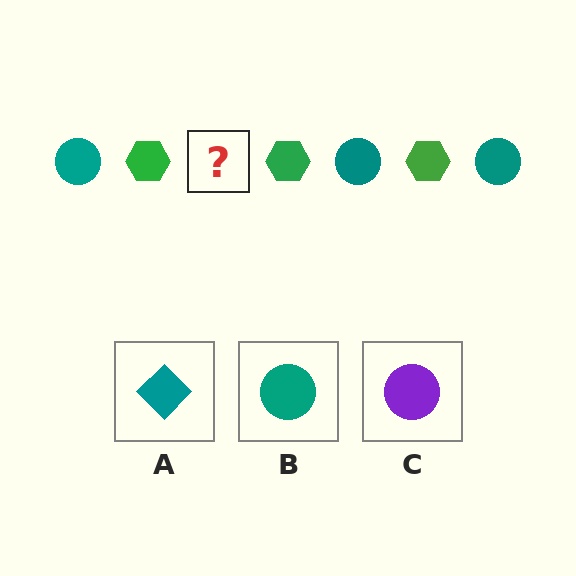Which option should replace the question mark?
Option B.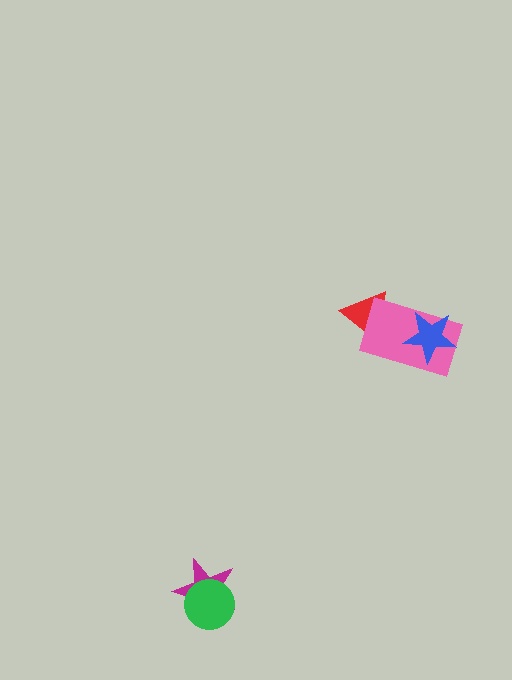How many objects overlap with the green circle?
1 object overlaps with the green circle.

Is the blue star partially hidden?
No, no other shape covers it.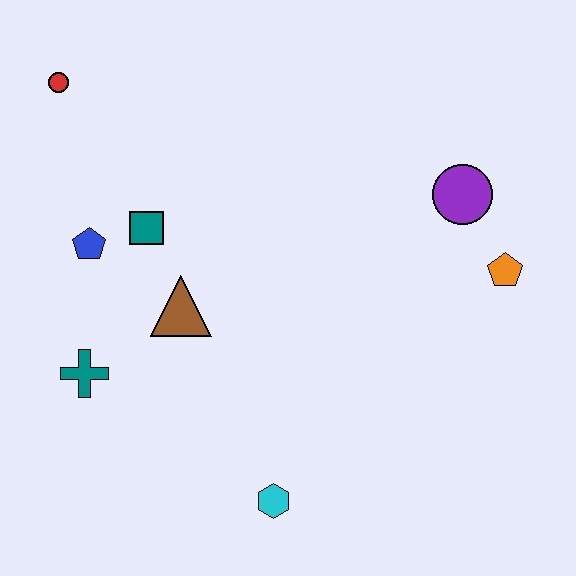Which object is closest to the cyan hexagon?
The brown triangle is closest to the cyan hexagon.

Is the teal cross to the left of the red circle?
No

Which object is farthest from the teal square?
The orange pentagon is farthest from the teal square.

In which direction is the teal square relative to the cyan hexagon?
The teal square is above the cyan hexagon.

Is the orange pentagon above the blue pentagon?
No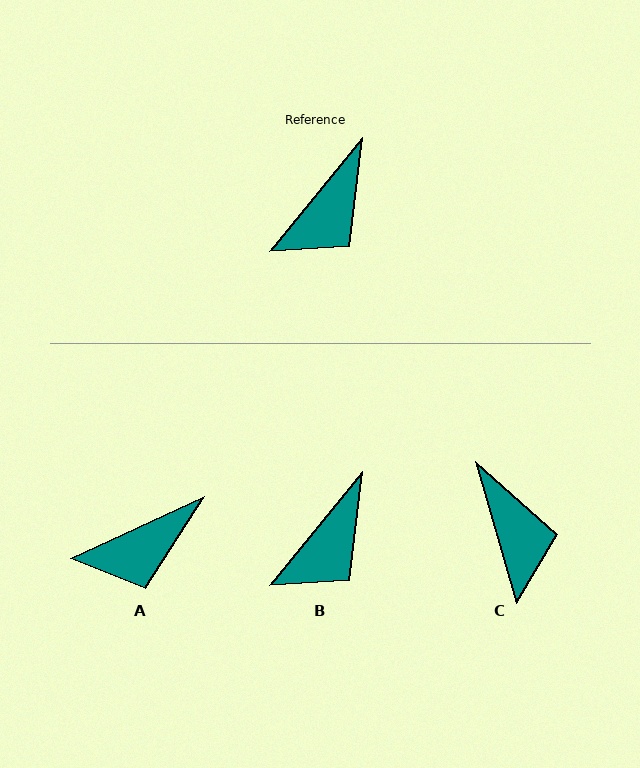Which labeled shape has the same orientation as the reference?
B.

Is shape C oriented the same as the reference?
No, it is off by about 55 degrees.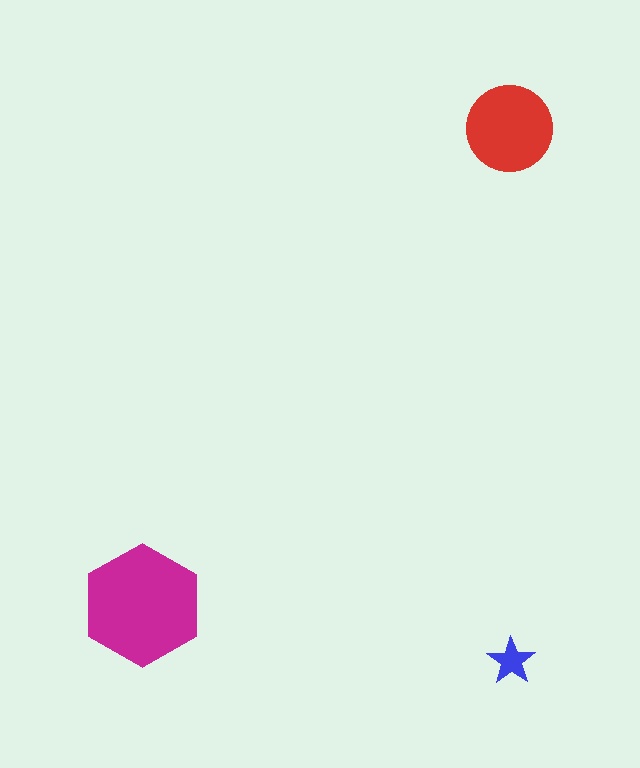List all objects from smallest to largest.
The blue star, the red circle, the magenta hexagon.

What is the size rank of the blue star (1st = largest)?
3rd.